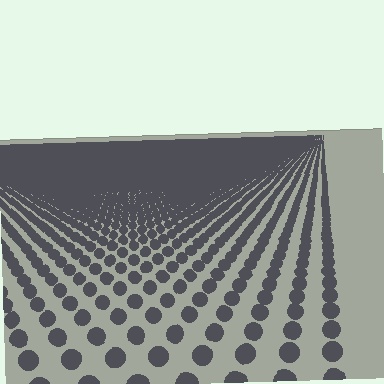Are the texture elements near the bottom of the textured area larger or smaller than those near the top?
Larger. Near the bottom, elements are closer to the viewer and appear at a bigger on-screen size.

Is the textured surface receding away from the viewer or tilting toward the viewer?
The surface is receding away from the viewer. Texture elements get smaller and denser toward the top.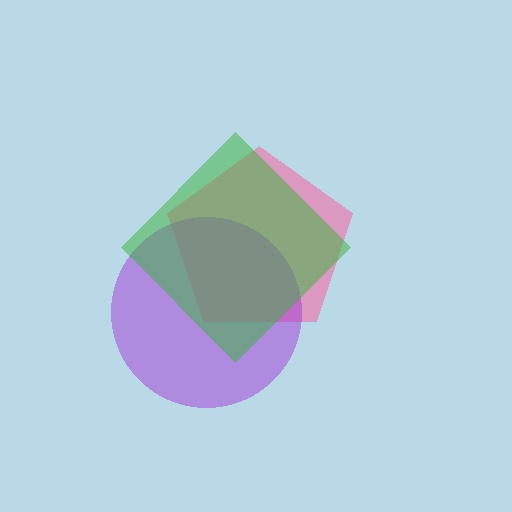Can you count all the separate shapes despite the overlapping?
Yes, there are 3 separate shapes.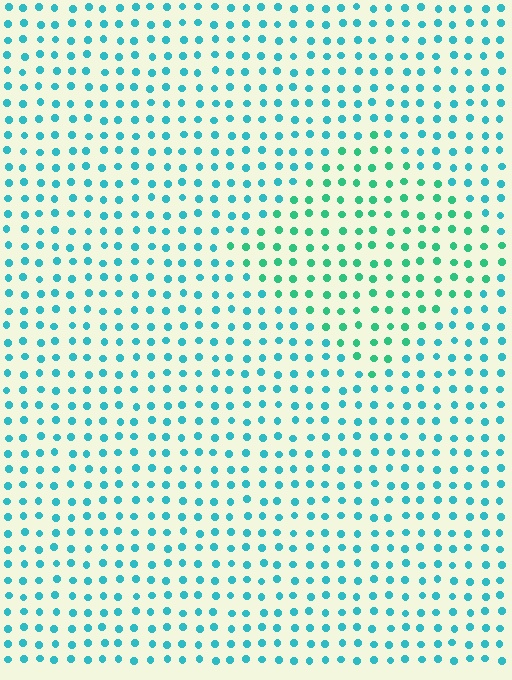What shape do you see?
I see a diamond.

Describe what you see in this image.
The image is filled with small cyan elements in a uniform arrangement. A diamond-shaped region is visible where the elements are tinted to a slightly different hue, forming a subtle color boundary.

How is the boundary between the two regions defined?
The boundary is defined purely by a slight shift in hue (about 31 degrees). Spacing, size, and orientation are identical on both sides.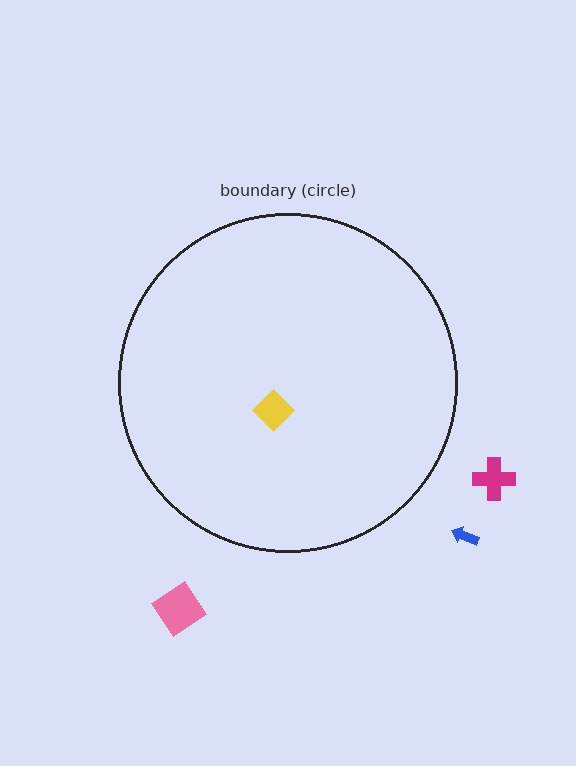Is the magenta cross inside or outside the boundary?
Outside.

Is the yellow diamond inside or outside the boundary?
Inside.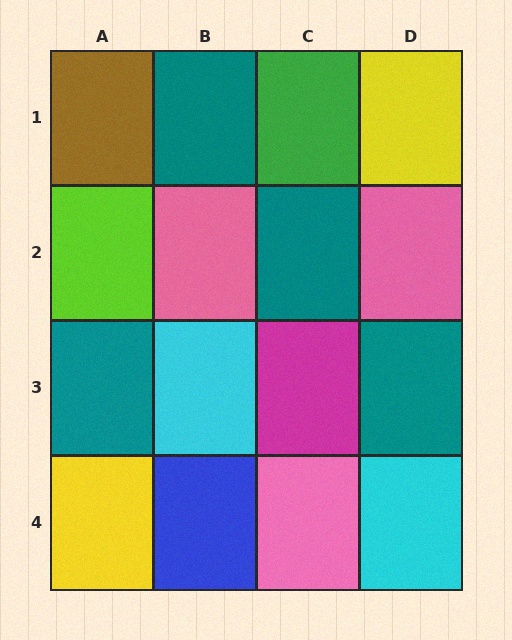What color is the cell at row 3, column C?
Magenta.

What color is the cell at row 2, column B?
Pink.